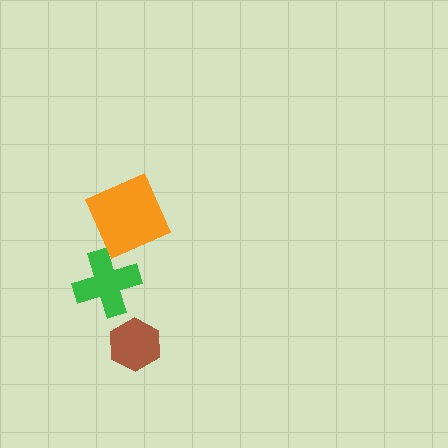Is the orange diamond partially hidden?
No, no other shape covers it.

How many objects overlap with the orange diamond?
1 object overlaps with the orange diamond.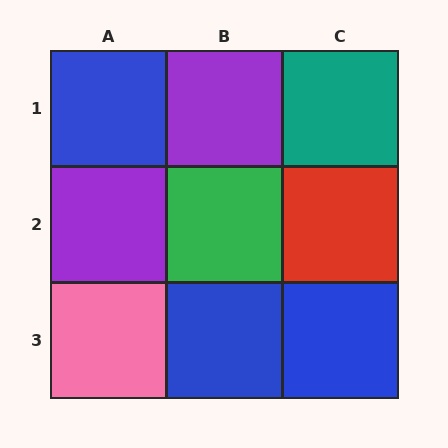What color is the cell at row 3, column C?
Blue.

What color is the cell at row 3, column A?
Pink.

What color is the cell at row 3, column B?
Blue.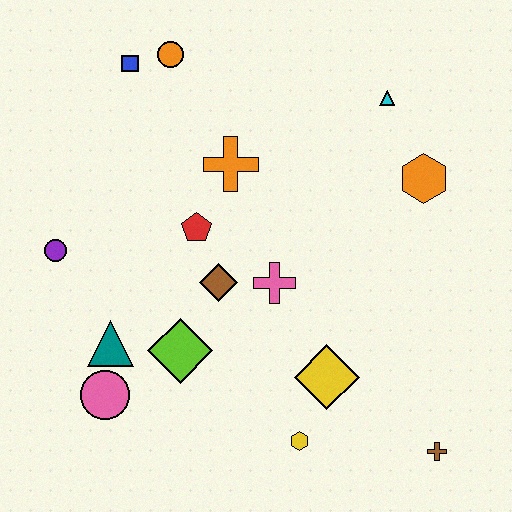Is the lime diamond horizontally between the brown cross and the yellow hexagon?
No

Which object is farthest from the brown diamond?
The brown cross is farthest from the brown diamond.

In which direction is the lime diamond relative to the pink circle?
The lime diamond is to the right of the pink circle.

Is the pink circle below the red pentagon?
Yes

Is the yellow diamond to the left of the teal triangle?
No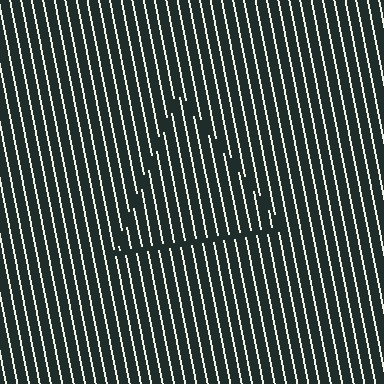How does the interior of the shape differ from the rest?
The interior of the shape contains the same grating, shifted by half a period — the contour is defined by the phase discontinuity where line-ends from the inner and outer gratings abut.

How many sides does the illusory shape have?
3 sides — the line-ends trace a triangle.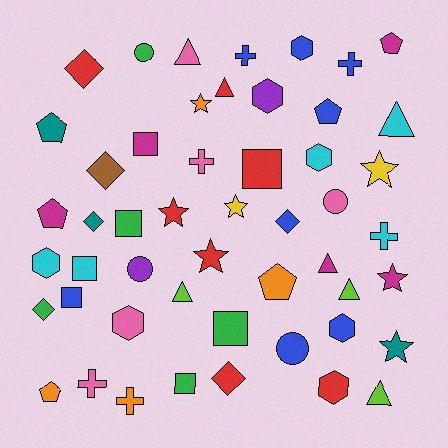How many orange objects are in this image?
There are 4 orange objects.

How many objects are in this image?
There are 50 objects.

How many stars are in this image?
There are 7 stars.